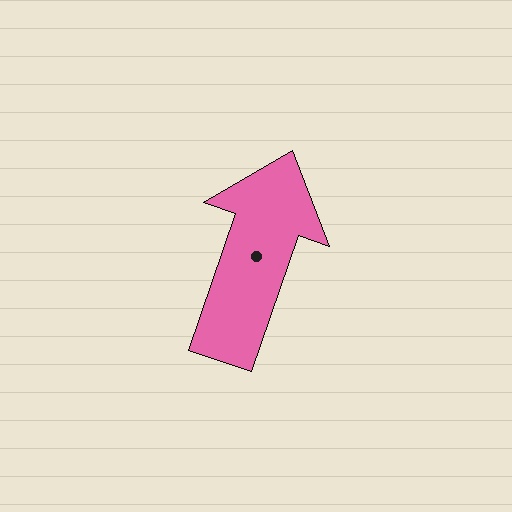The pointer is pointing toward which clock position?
Roughly 1 o'clock.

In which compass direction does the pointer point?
North.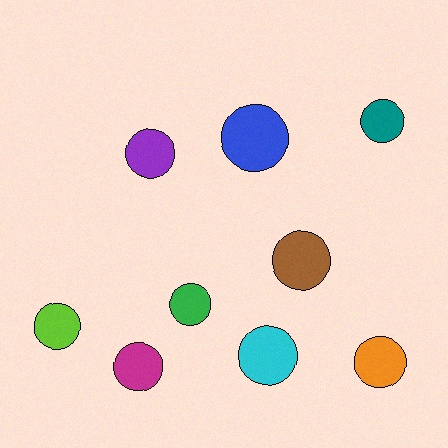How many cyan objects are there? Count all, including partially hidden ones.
There is 1 cyan object.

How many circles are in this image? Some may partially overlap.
There are 9 circles.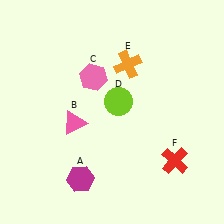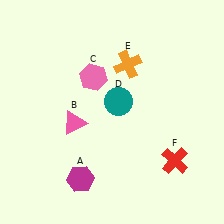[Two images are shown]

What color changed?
The circle (D) changed from lime in Image 1 to teal in Image 2.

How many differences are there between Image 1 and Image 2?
There is 1 difference between the two images.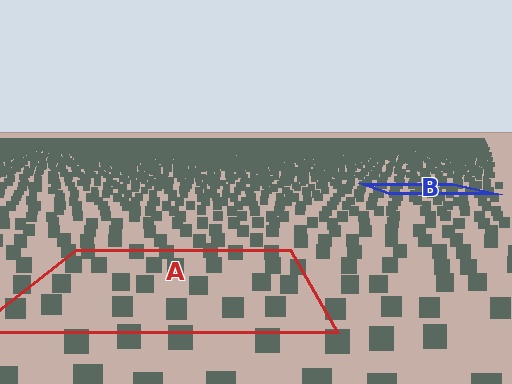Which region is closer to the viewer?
Region A is closer. The texture elements there are larger and more spread out.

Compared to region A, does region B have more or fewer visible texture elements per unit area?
Region B has more texture elements per unit area — they are packed more densely because it is farther away.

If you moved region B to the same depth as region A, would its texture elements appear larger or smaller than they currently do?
They would appear larger. At a closer depth, the same texture elements are projected at a bigger on-screen size.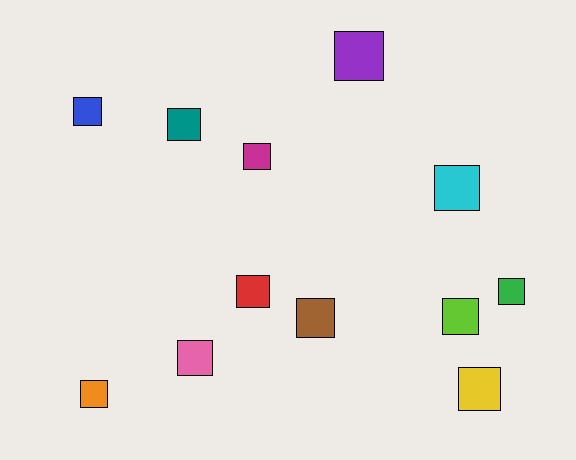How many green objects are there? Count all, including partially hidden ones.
There is 1 green object.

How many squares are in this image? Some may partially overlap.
There are 12 squares.